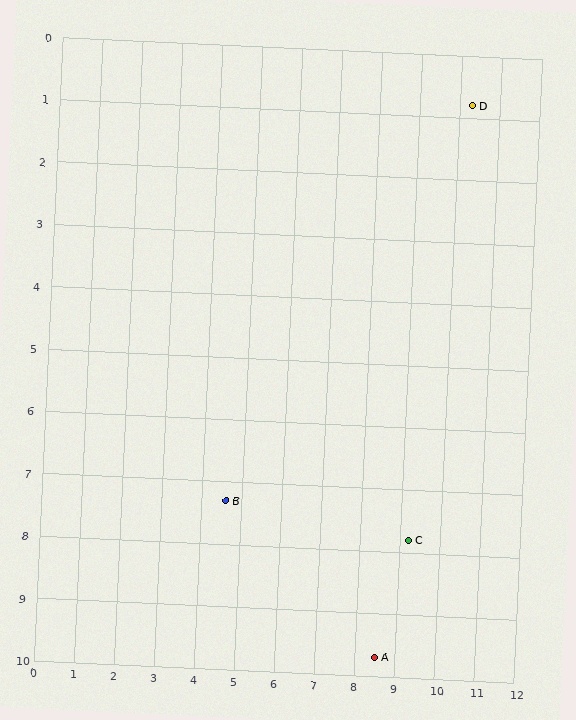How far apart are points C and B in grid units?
Points C and B are about 4.6 grid units apart.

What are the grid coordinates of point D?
Point D is at approximately (10.3, 0.8).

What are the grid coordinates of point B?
Point B is at approximately (4.6, 7.3).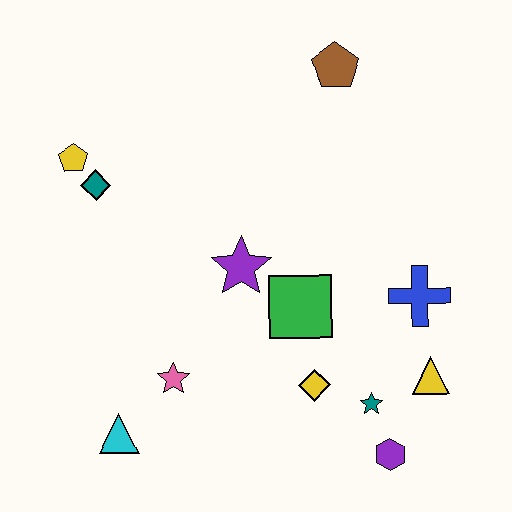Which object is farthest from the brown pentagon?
The cyan triangle is farthest from the brown pentagon.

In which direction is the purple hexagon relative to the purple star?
The purple hexagon is below the purple star.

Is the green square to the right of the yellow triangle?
No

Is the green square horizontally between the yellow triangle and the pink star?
Yes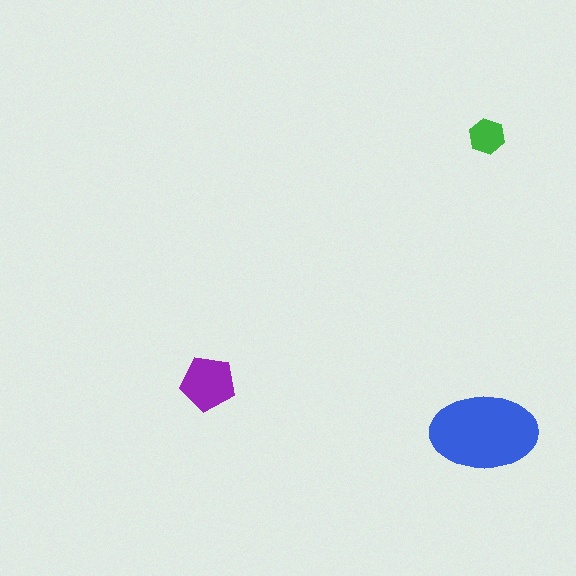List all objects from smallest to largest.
The green hexagon, the purple pentagon, the blue ellipse.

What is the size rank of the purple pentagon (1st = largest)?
2nd.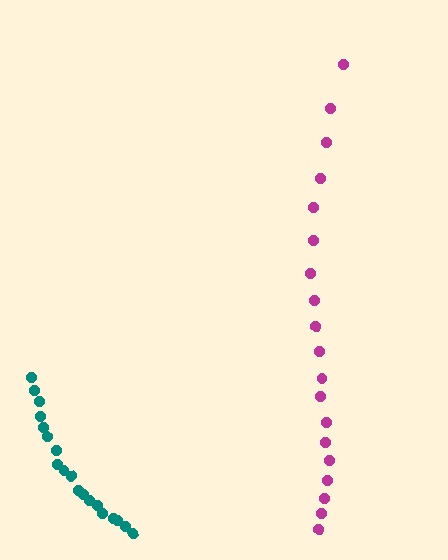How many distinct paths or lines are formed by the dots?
There are 2 distinct paths.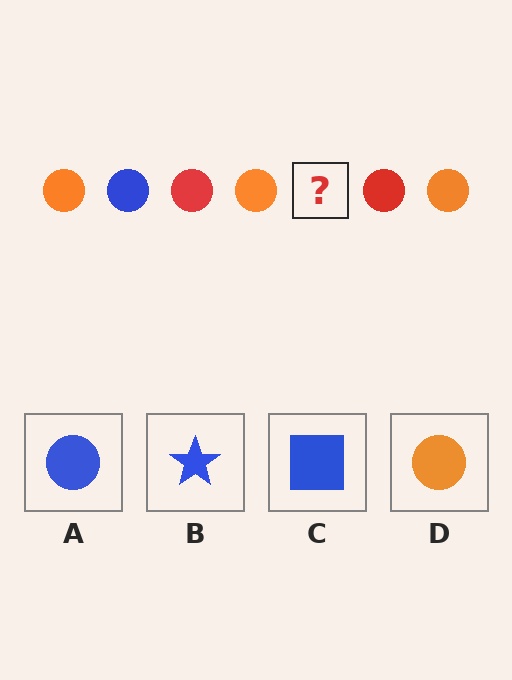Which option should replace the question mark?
Option A.